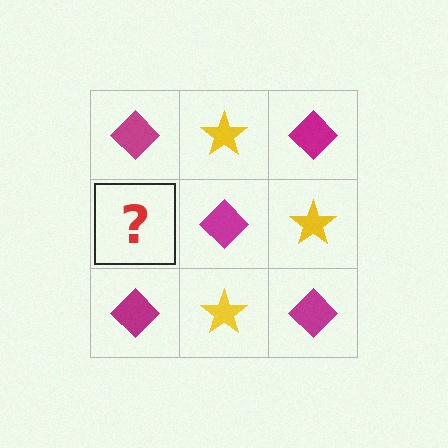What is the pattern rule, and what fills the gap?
The rule is that it alternates magenta diamond and yellow star in a checkerboard pattern. The gap should be filled with a yellow star.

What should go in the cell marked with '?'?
The missing cell should contain a yellow star.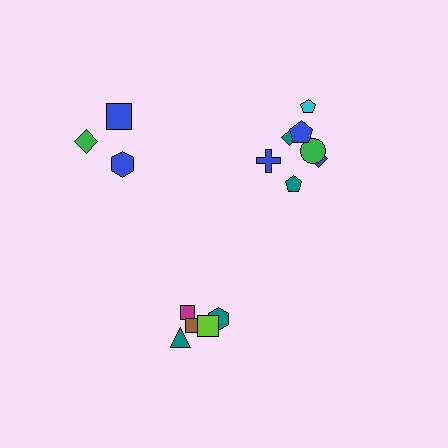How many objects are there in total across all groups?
There are 15 objects.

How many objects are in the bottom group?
There are 5 objects.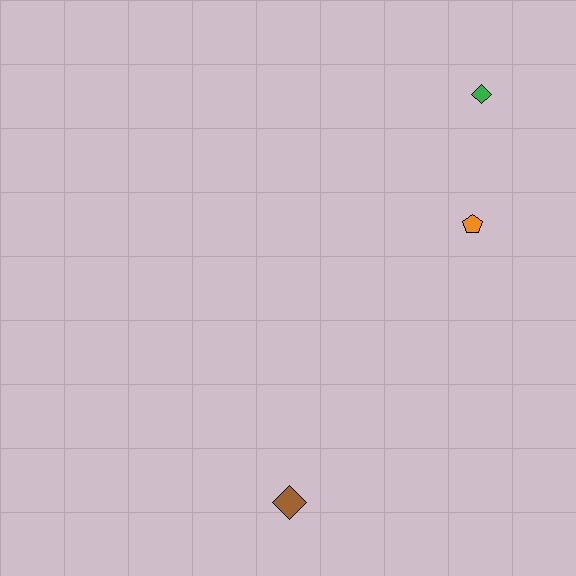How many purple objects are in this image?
There are no purple objects.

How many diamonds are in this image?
There are 2 diamonds.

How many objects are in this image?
There are 3 objects.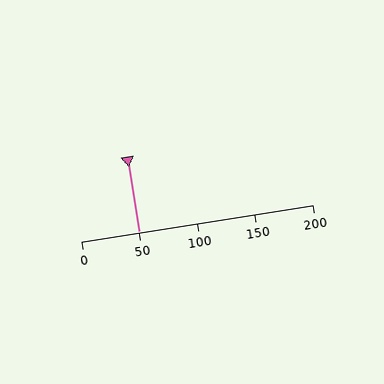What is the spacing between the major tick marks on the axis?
The major ticks are spaced 50 apart.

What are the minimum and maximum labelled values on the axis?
The axis runs from 0 to 200.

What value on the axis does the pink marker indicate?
The marker indicates approximately 50.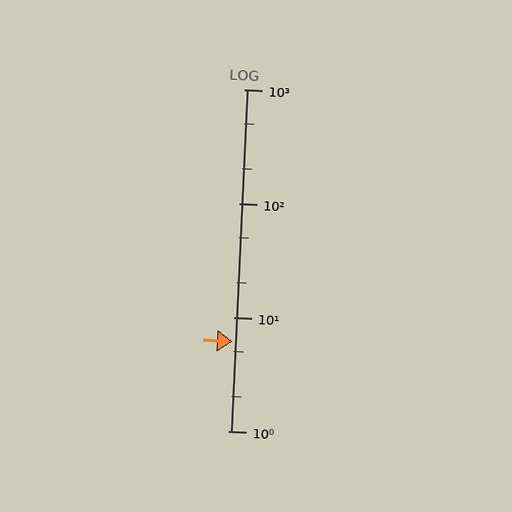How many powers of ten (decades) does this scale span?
The scale spans 3 decades, from 1 to 1000.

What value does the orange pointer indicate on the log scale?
The pointer indicates approximately 6.1.